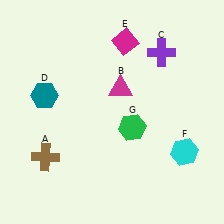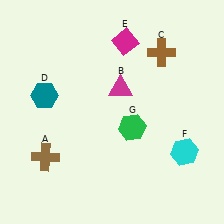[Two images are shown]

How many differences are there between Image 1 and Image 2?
There is 1 difference between the two images.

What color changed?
The cross (C) changed from purple in Image 1 to brown in Image 2.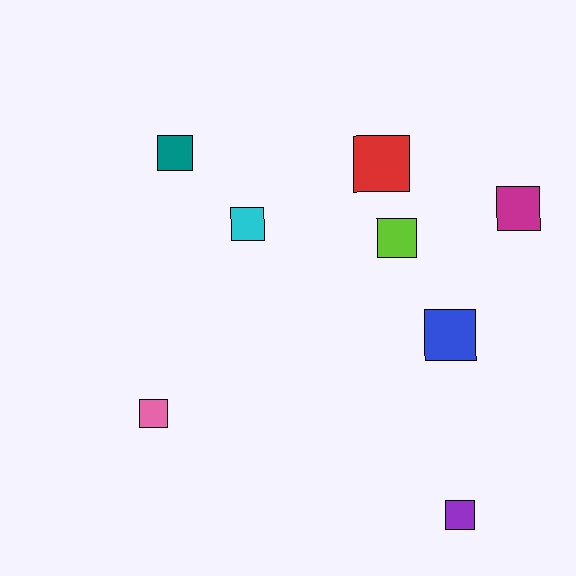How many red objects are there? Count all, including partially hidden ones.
There is 1 red object.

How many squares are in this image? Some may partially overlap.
There are 8 squares.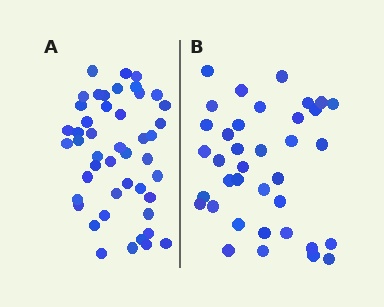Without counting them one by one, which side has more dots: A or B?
Region A (the left region) has more dots.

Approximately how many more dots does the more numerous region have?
Region A has roughly 8 or so more dots than region B.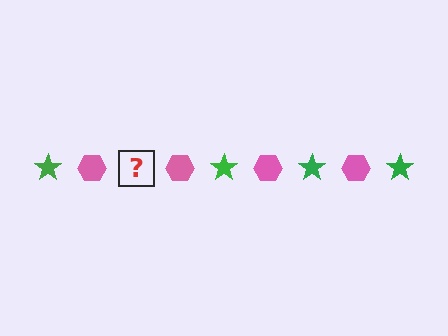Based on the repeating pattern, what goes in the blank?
The blank should be a green star.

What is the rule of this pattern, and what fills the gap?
The rule is that the pattern alternates between green star and pink hexagon. The gap should be filled with a green star.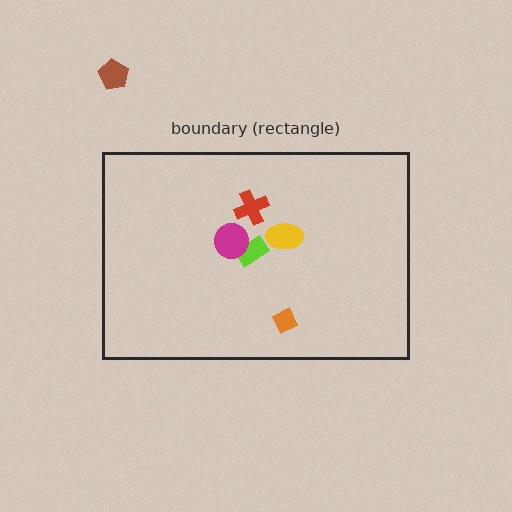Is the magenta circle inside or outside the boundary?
Inside.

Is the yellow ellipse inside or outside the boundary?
Inside.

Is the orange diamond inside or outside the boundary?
Inside.